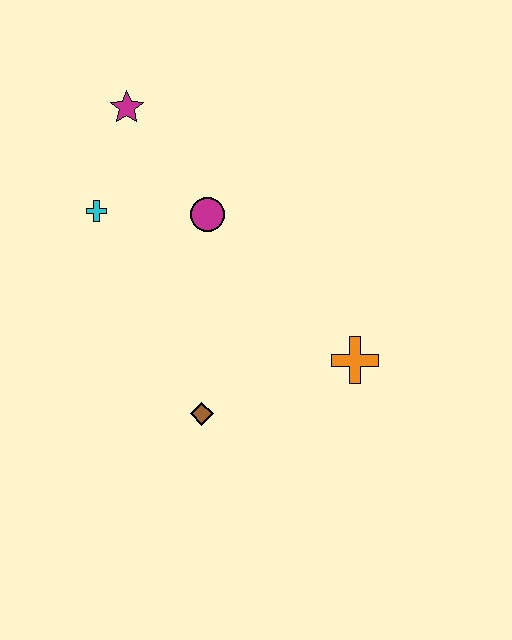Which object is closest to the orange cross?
The brown diamond is closest to the orange cross.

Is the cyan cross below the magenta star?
Yes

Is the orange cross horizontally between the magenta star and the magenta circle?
No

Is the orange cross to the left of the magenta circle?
No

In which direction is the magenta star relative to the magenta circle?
The magenta star is above the magenta circle.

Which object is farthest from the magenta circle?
The orange cross is farthest from the magenta circle.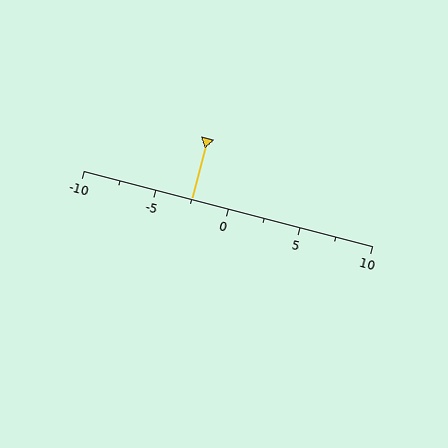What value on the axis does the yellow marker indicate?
The marker indicates approximately -2.5.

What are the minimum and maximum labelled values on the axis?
The axis runs from -10 to 10.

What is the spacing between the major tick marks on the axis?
The major ticks are spaced 5 apart.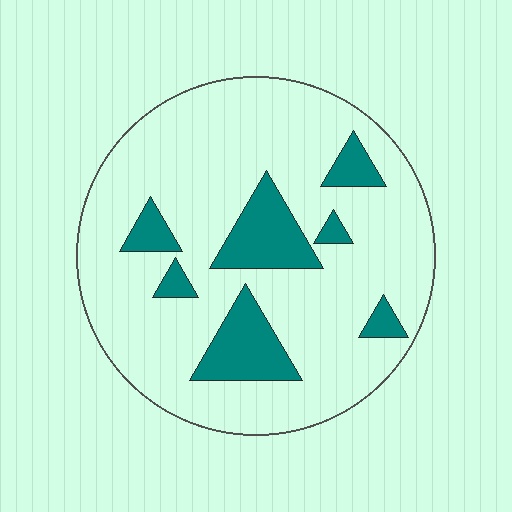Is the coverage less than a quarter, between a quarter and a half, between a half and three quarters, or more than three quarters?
Less than a quarter.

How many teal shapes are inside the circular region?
7.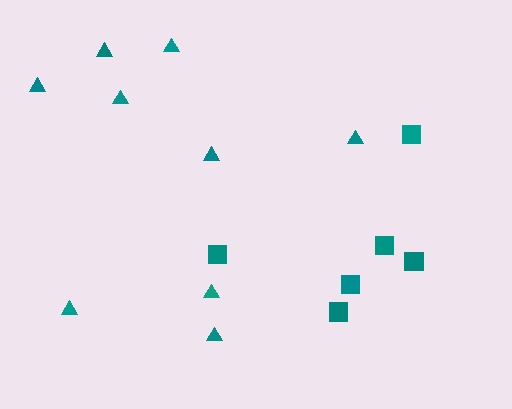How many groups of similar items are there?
There are 2 groups: one group of triangles (9) and one group of squares (6).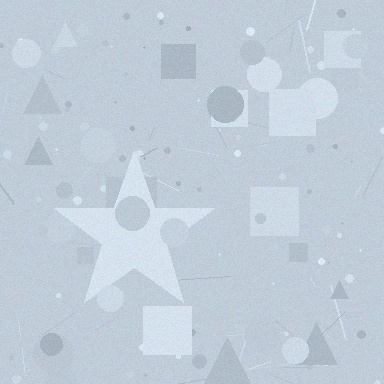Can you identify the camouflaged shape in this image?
The camouflaged shape is a star.